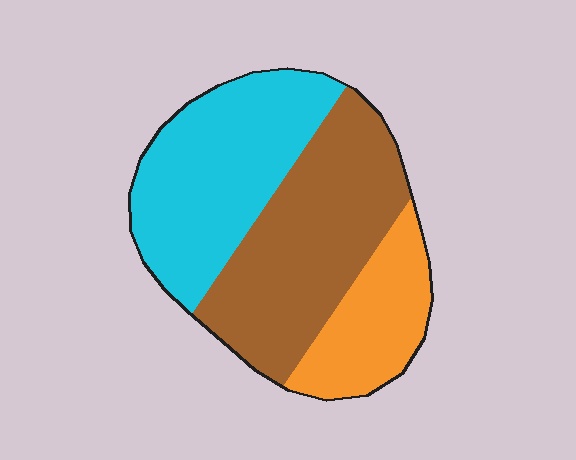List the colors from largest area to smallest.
From largest to smallest: brown, cyan, orange.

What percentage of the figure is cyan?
Cyan covers about 40% of the figure.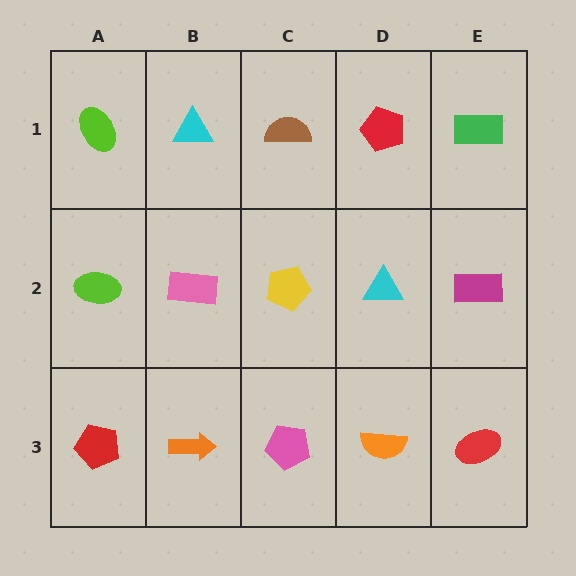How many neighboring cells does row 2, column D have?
4.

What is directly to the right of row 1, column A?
A cyan triangle.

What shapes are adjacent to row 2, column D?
A red pentagon (row 1, column D), an orange semicircle (row 3, column D), a yellow pentagon (row 2, column C), a magenta rectangle (row 2, column E).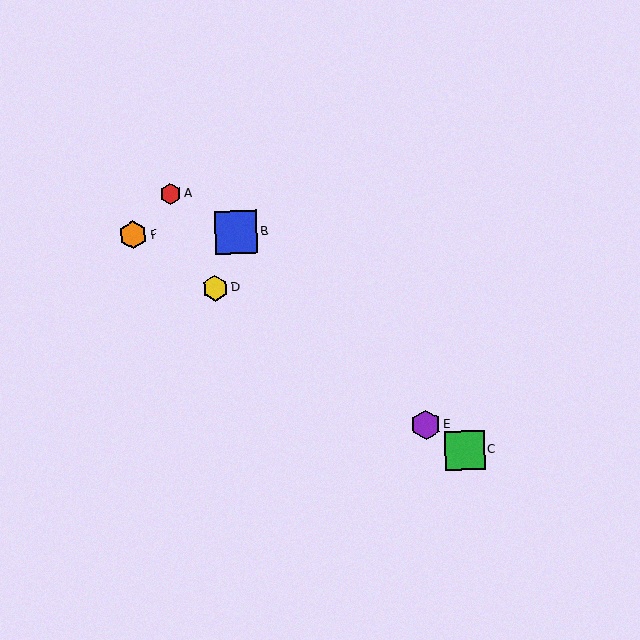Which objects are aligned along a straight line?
Objects C, D, E, F are aligned along a straight line.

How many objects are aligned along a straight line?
4 objects (C, D, E, F) are aligned along a straight line.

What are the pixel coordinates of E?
Object E is at (426, 425).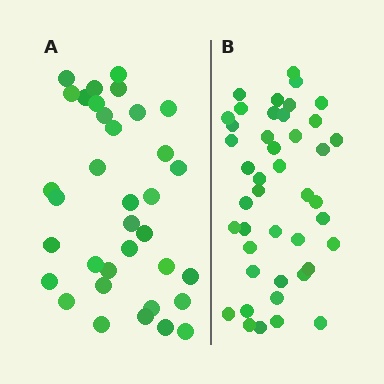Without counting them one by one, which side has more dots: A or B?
Region B (the right region) has more dots.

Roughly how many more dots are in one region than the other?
Region B has roughly 8 or so more dots than region A.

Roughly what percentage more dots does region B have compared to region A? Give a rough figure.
About 25% more.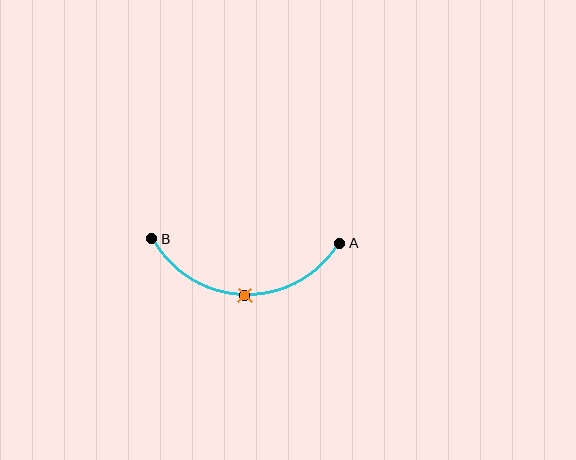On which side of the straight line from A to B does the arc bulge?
The arc bulges below the straight line connecting A and B.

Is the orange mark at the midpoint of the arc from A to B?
Yes. The orange mark lies on the arc at equal arc-length from both A and B — it is the arc midpoint.